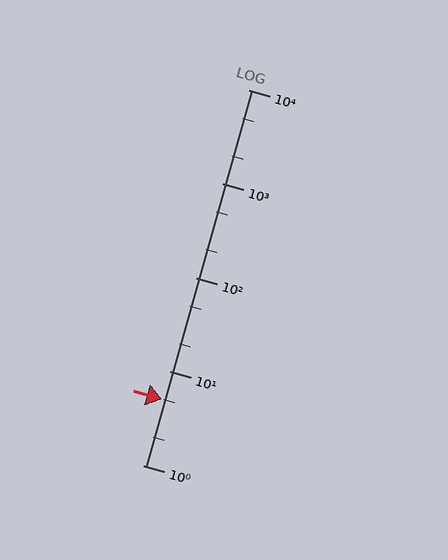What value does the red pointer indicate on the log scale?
The pointer indicates approximately 5.1.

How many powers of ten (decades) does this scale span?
The scale spans 4 decades, from 1 to 10000.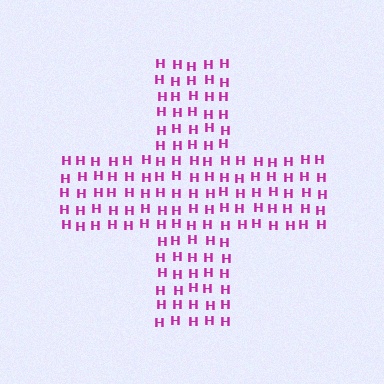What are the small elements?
The small elements are letter H's.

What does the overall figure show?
The overall figure shows a cross.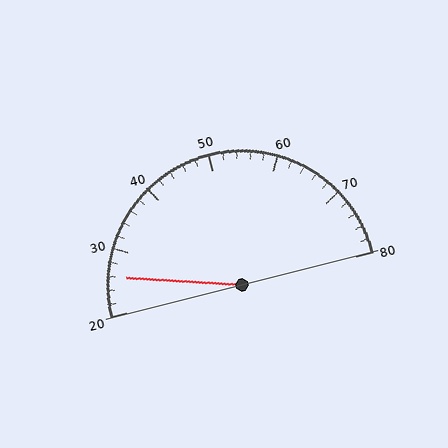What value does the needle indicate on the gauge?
The needle indicates approximately 26.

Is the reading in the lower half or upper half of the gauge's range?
The reading is in the lower half of the range (20 to 80).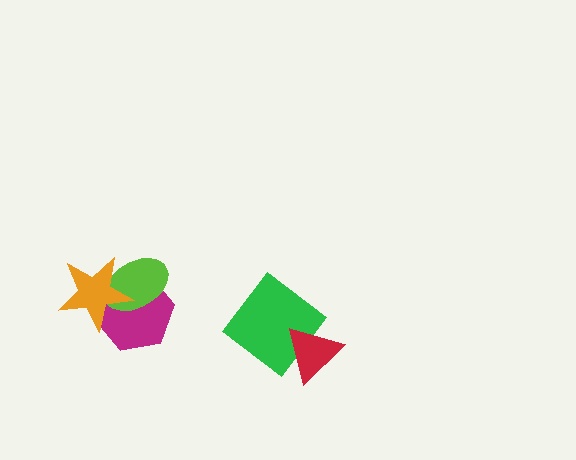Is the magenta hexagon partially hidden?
Yes, it is partially covered by another shape.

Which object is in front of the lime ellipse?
The orange star is in front of the lime ellipse.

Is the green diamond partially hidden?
Yes, it is partially covered by another shape.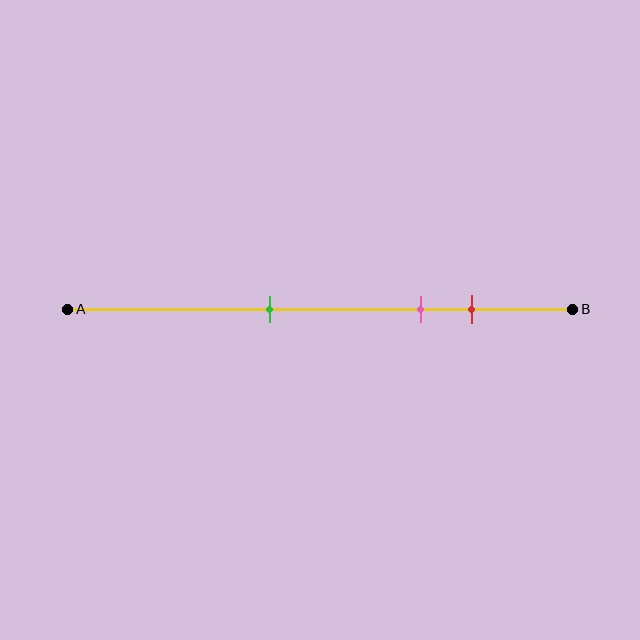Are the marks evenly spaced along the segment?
No, the marks are not evenly spaced.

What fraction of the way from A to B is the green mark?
The green mark is approximately 40% (0.4) of the way from A to B.